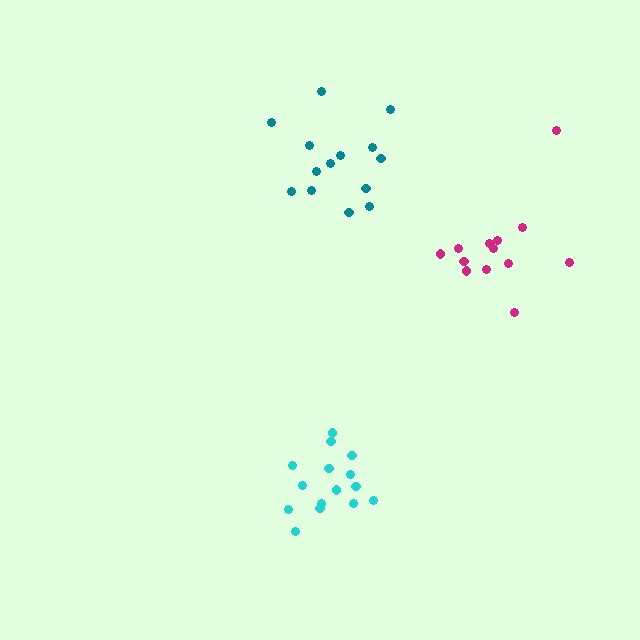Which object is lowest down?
The cyan cluster is bottommost.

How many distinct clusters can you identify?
There are 3 distinct clusters.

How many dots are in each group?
Group 1: 14 dots, Group 2: 15 dots, Group 3: 13 dots (42 total).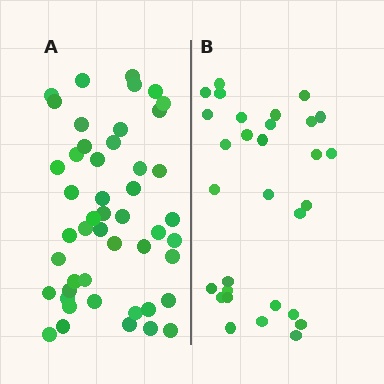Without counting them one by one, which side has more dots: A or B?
Region A (the left region) has more dots.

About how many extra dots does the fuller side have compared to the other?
Region A has approximately 20 more dots than region B.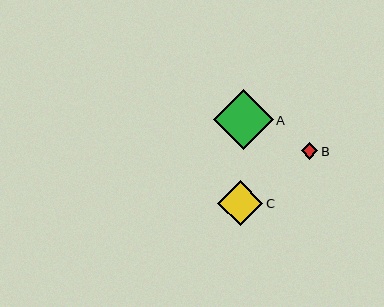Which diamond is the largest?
Diamond A is the largest with a size of approximately 59 pixels.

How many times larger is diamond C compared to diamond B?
Diamond C is approximately 2.8 times the size of diamond B.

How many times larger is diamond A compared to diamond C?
Diamond A is approximately 1.3 times the size of diamond C.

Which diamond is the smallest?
Diamond B is the smallest with a size of approximately 16 pixels.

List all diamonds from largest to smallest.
From largest to smallest: A, C, B.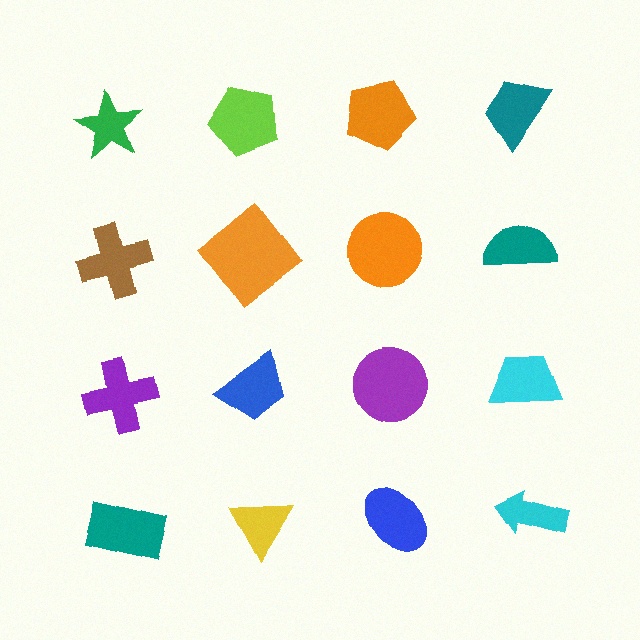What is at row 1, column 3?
An orange pentagon.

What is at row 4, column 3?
A blue ellipse.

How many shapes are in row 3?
4 shapes.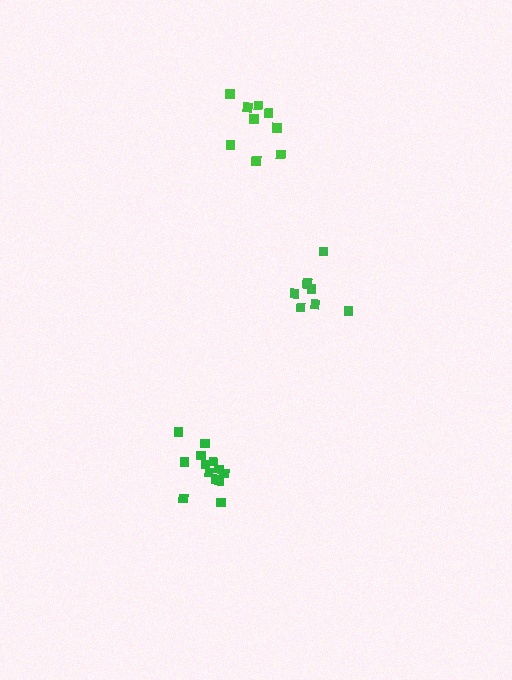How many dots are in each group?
Group 1: 9 dots, Group 2: 13 dots, Group 3: 8 dots (30 total).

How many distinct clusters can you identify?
There are 3 distinct clusters.